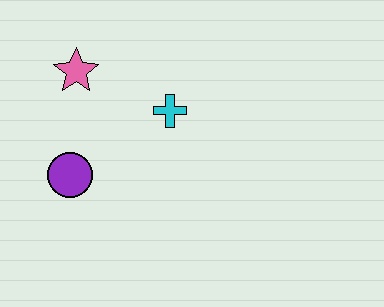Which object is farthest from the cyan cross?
The purple circle is farthest from the cyan cross.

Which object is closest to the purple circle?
The pink star is closest to the purple circle.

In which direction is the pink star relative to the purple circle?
The pink star is above the purple circle.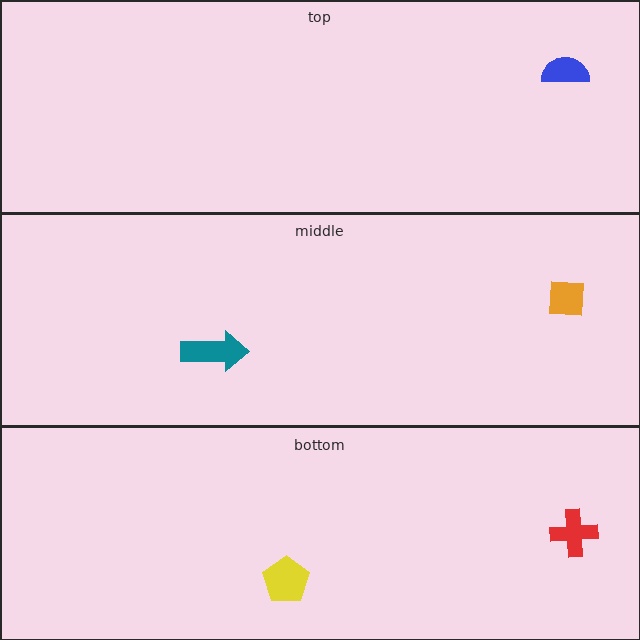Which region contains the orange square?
The middle region.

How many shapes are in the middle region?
2.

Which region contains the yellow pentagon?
The bottom region.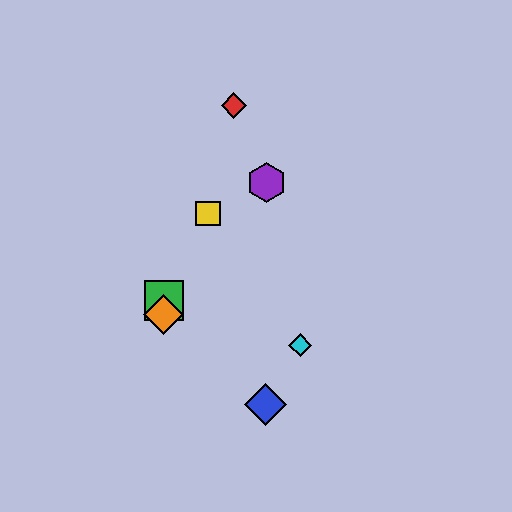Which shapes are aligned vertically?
The green square, the orange diamond are aligned vertically.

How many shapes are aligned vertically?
2 shapes (the green square, the orange diamond) are aligned vertically.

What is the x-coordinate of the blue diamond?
The blue diamond is at x≈265.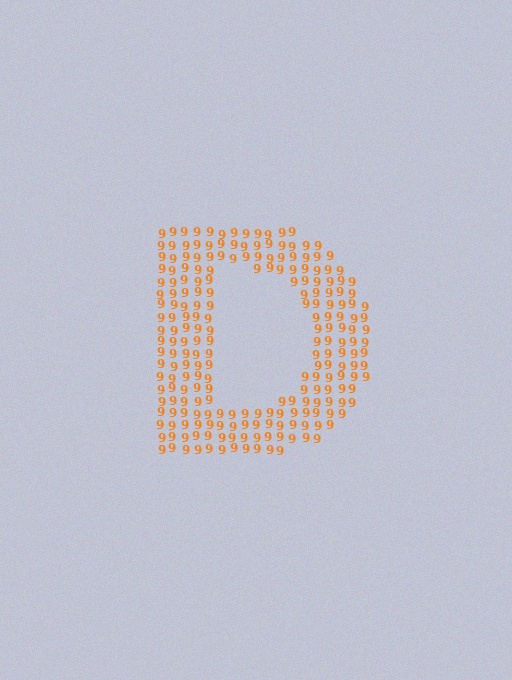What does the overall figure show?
The overall figure shows the letter D.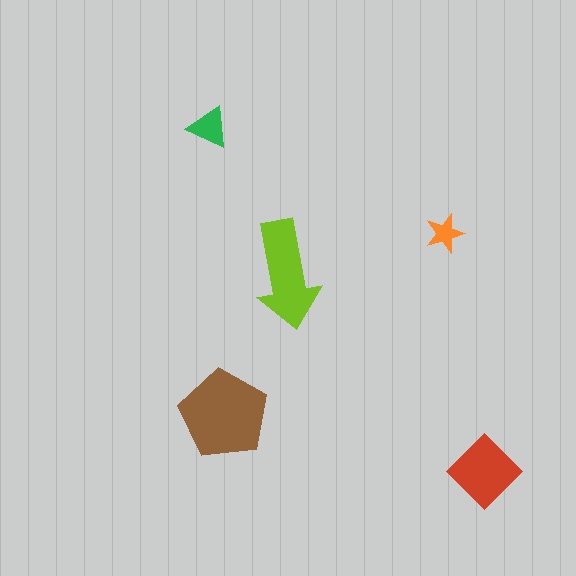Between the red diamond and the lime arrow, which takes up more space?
The lime arrow.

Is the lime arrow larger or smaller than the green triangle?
Larger.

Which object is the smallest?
The orange star.